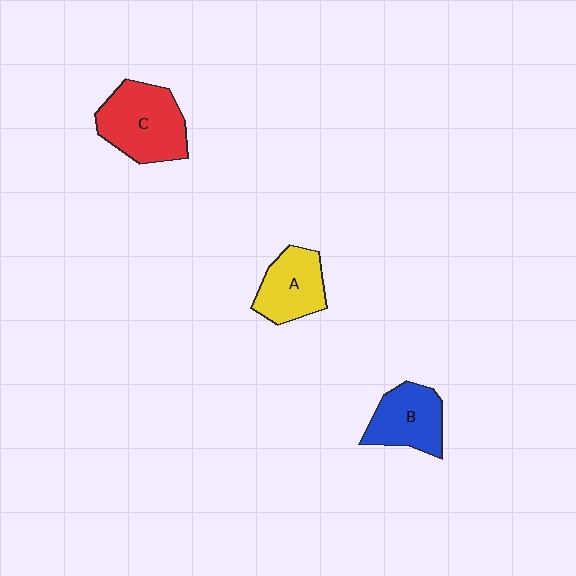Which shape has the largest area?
Shape C (red).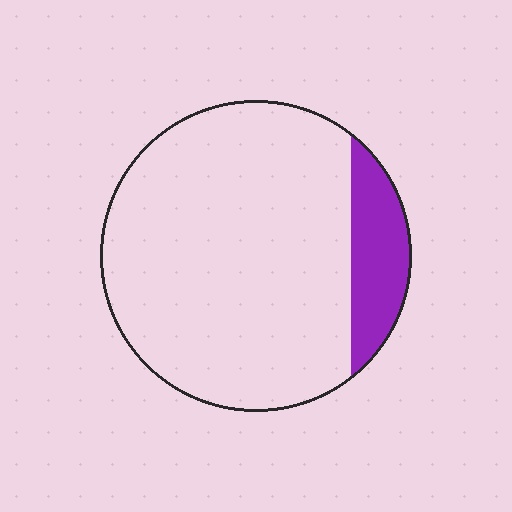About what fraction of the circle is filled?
About one eighth (1/8).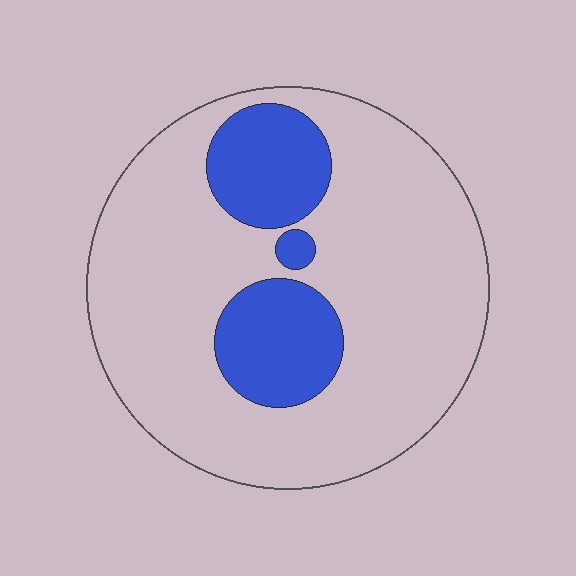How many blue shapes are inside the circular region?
3.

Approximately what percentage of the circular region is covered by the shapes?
Approximately 20%.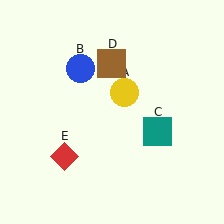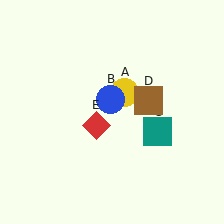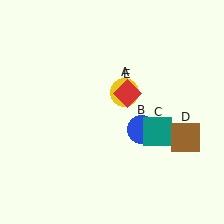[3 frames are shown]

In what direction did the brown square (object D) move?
The brown square (object D) moved down and to the right.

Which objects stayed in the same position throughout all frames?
Yellow circle (object A) and teal square (object C) remained stationary.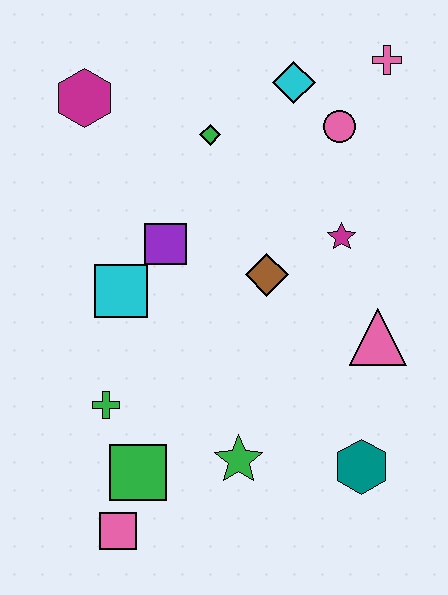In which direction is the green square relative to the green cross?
The green square is below the green cross.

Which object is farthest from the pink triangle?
The magenta hexagon is farthest from the pink triangle.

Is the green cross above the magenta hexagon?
No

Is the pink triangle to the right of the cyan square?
Yes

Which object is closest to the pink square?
The green square is closest to the pink square.